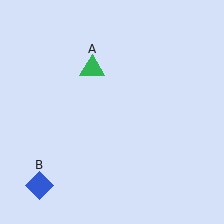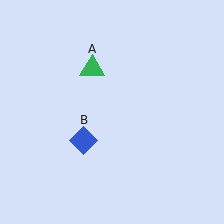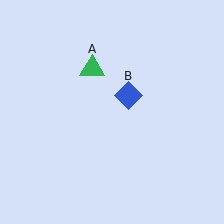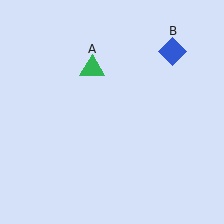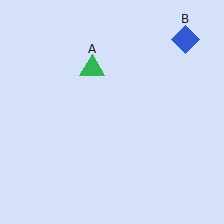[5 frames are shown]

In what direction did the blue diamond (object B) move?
The blue diamond (object B) moved up and to the right.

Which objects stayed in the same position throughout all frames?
Green triangle (object A) remained stationary.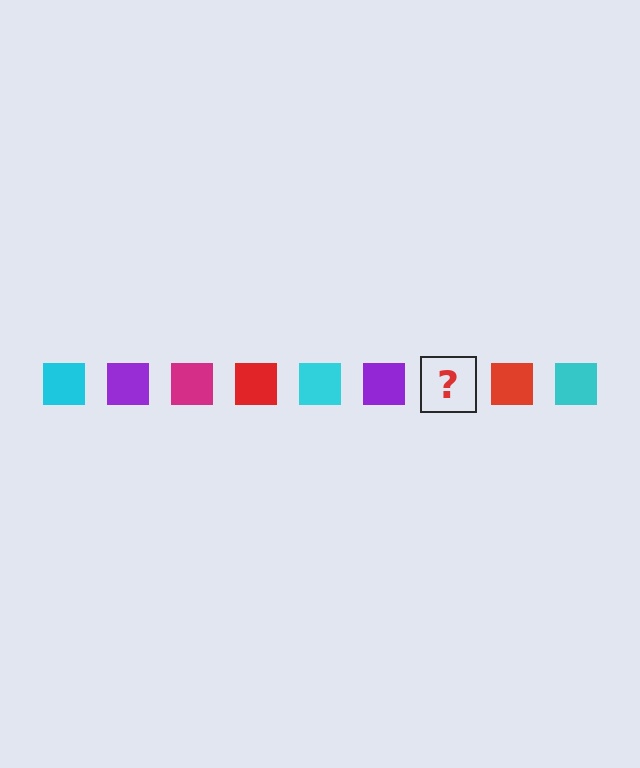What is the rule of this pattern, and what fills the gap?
The rule is that the pattern cycles through cyan, purple, magenta, red squares. The gap should be filled with a magenta square.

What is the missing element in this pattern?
The missing element is a magenta square.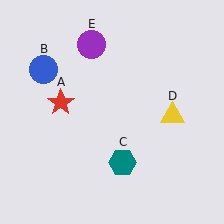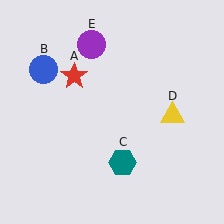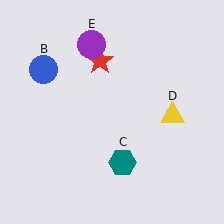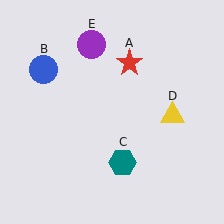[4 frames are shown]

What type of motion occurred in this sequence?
The red star (object A) rotated clockwise around the center of the scene.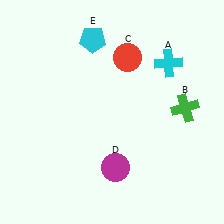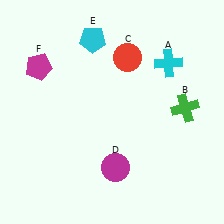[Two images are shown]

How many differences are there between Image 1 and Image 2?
There is 1 difference between the two images.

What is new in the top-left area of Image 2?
A magenta pentagon (F) was added in the top-left area of Image 2.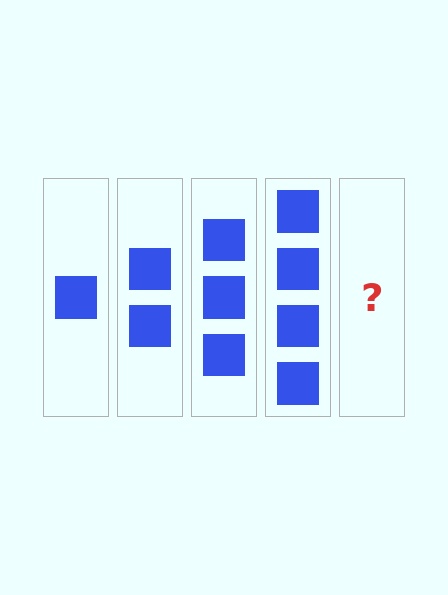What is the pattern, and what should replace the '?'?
The pattern is that each step adds one more square. The '?' should be 5 squares.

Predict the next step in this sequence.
The next step is 5 squares.